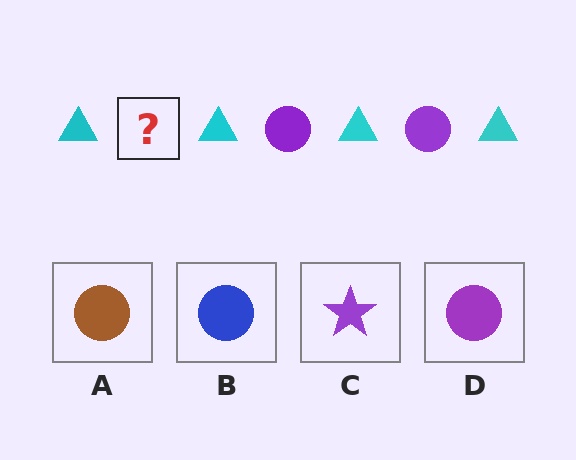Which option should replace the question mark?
Option D.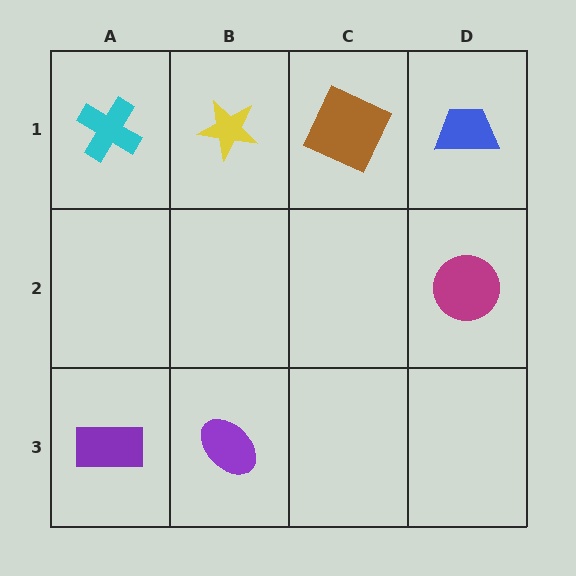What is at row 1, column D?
A blue trapezoid.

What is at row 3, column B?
A purple ellipse.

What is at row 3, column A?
A purple rectangle.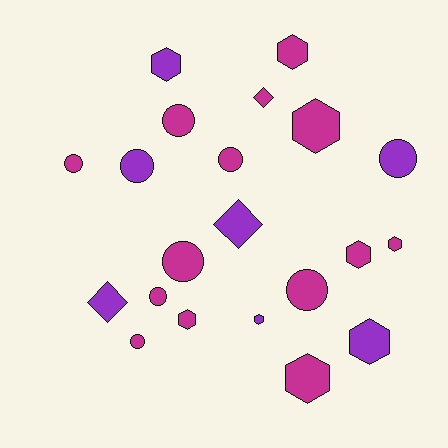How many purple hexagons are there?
There are 3 purple hexagons.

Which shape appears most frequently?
Circle, with 9 objects.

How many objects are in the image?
There are 21 objects.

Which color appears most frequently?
Magenta, with 14 objects.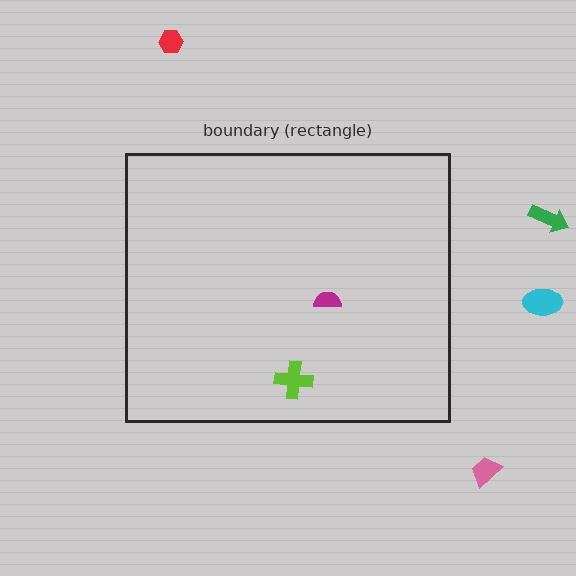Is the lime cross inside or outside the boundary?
Inside.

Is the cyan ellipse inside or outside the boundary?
Outside.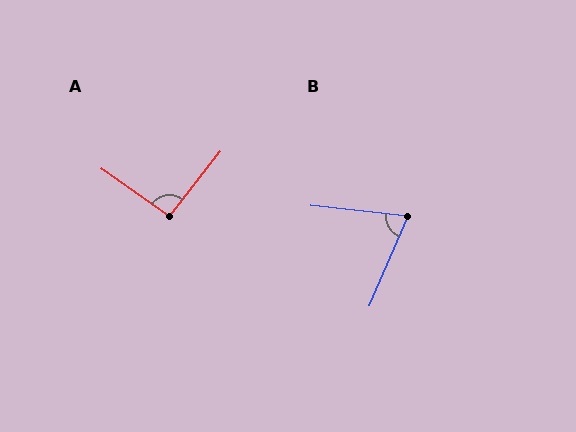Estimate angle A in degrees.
Approximately 93 degrees.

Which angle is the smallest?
B, at approximately 73 degrees.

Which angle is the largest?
A, at approximately 93 degrees.